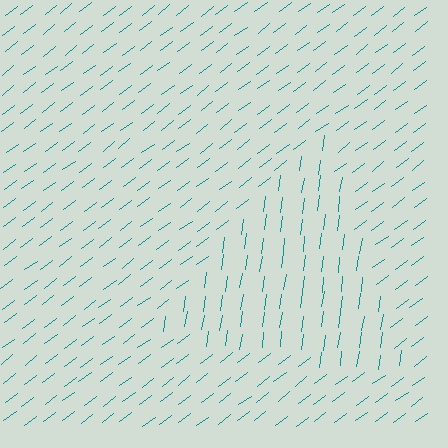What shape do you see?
I see a triangle.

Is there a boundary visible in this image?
Yes, there is a texture boundary formed by a change in line orientation.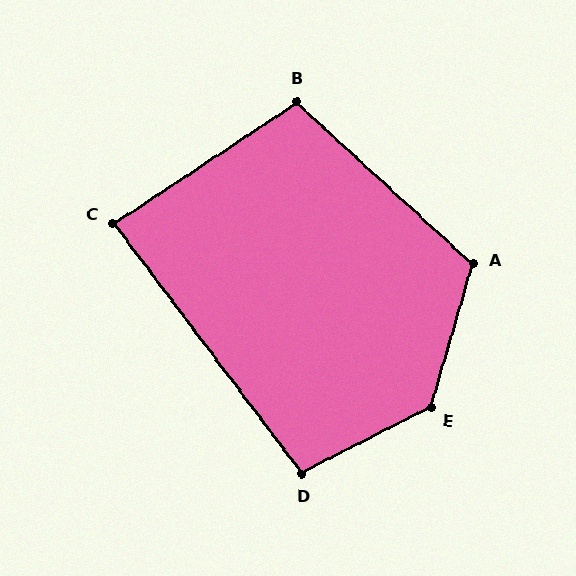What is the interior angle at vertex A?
Approximately 116 degrees (obtuse).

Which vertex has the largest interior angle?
E, at approximately 133 degrees.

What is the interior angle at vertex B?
Approximately 104 degrees (obtuse).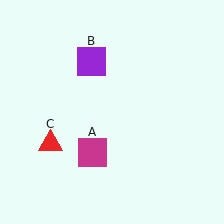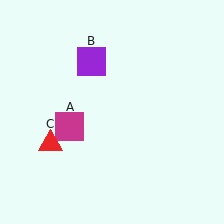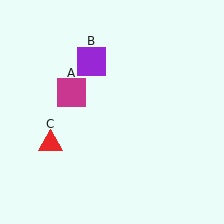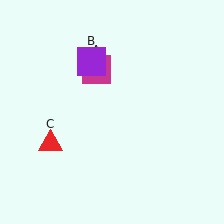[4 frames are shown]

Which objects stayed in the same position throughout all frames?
Purple square (object B) and red triangle (object C) remained stationary.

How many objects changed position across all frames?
1 object changed position: magenta square (object A).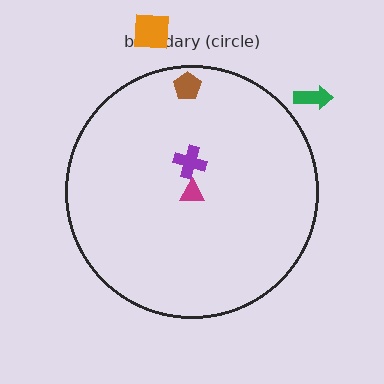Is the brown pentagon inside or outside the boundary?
Inside.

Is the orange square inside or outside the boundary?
Outside.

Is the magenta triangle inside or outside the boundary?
Inside.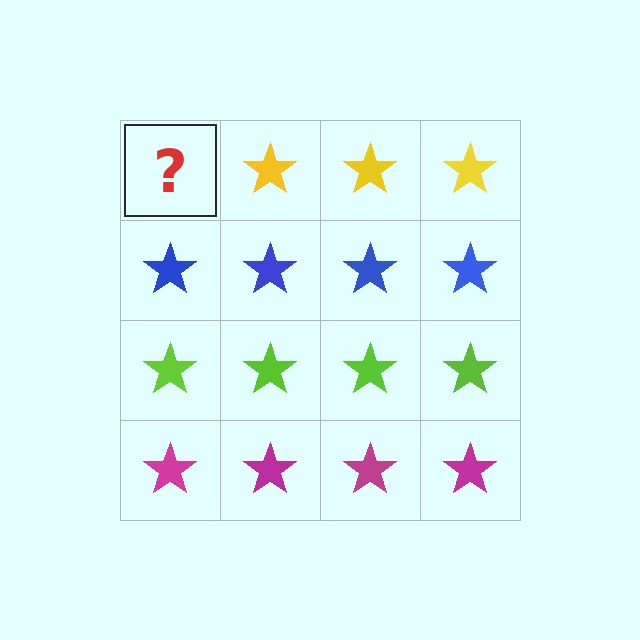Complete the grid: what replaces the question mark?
The question mark should be replaced with a yellow star.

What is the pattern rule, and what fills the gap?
The rule is that each row has a consistent color. The gap should be filled with a yellow star.